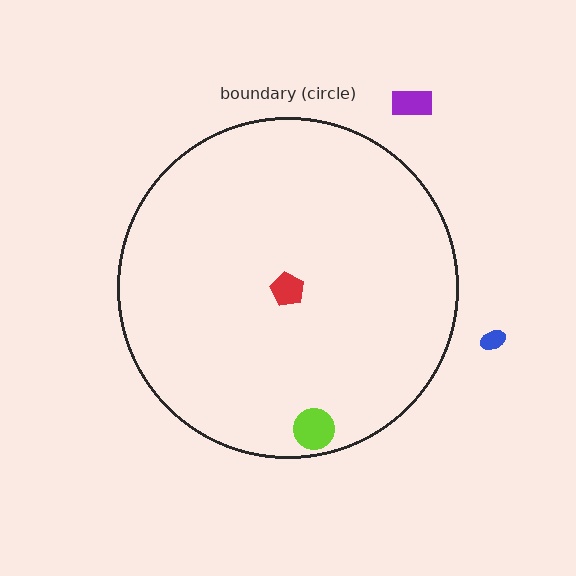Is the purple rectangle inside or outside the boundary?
Outside.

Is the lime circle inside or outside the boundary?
Inside.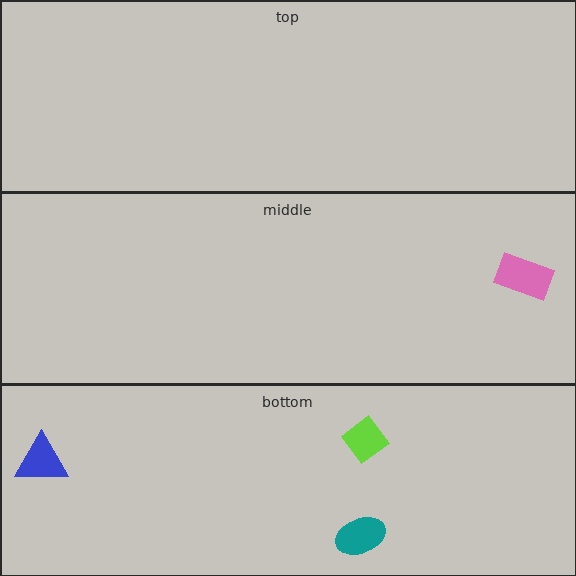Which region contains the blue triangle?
The bottom region.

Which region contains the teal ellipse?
The bottom region.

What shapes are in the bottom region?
The blue triangle, the teal ellipse, the lime diamond.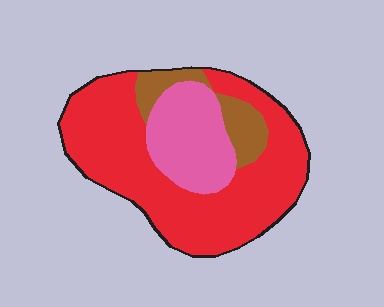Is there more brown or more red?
Red.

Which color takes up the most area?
Red, at roughly 65%.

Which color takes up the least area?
Brown, at roughly 10%.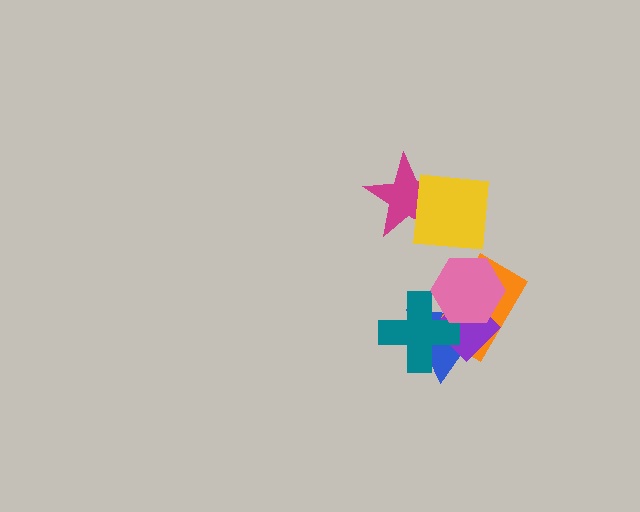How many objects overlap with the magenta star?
1 object overlaps with the magenta star.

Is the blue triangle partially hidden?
Yes, it is partially covered by another shape.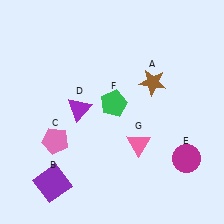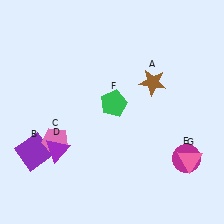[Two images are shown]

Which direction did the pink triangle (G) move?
The pink triangle (G) moved right.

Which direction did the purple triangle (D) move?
The purple triangle (D) moved down.